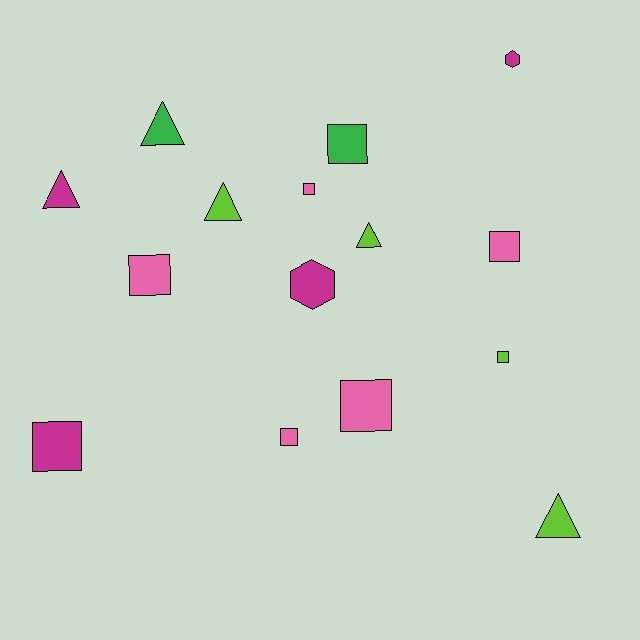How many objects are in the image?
There are 15 objects.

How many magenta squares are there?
There is 1 magenta square.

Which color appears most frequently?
Pink, with 5 objects.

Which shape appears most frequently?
Square, with 8 objects.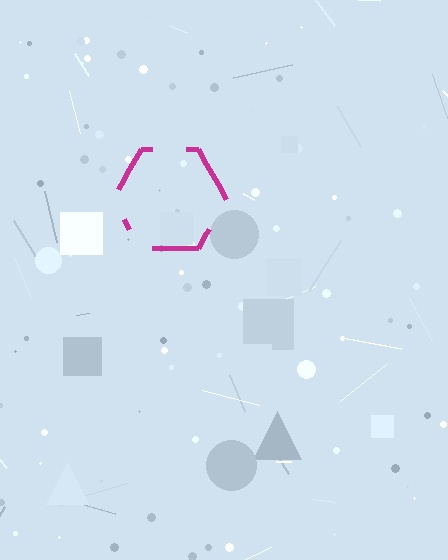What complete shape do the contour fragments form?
The contour fragments form a hexagon.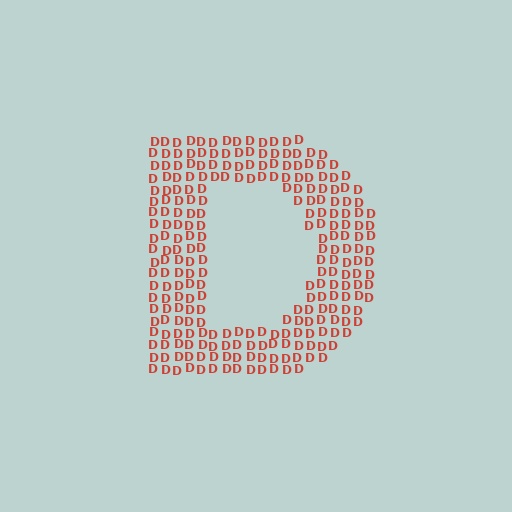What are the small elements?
The small elements are letter D's.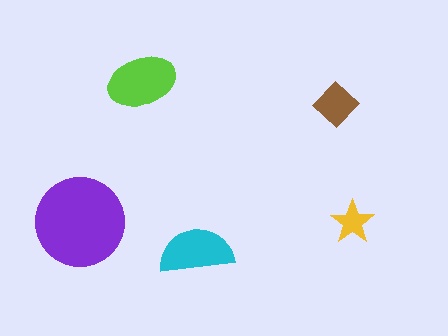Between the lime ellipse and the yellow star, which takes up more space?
The lime ellipse.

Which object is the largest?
The purple circle.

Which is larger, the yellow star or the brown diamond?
The brown diamond.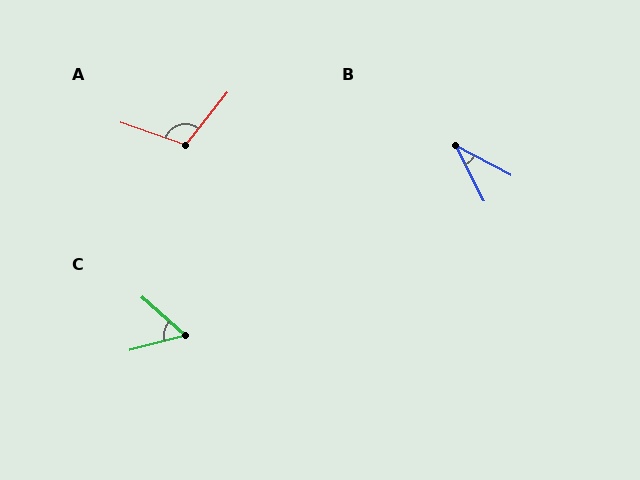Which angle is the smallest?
B, at approximately 35 degrees.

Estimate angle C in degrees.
Approximately 56 degrees.